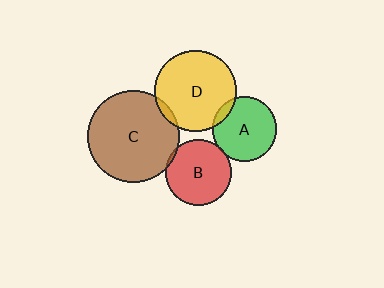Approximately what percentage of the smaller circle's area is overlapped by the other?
Approximately 5%.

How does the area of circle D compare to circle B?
Approximately 1.5 times.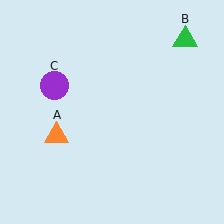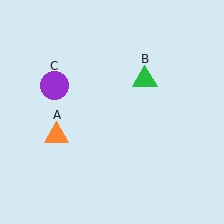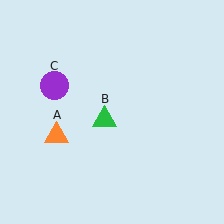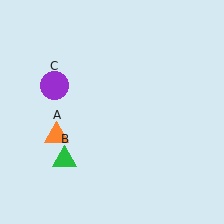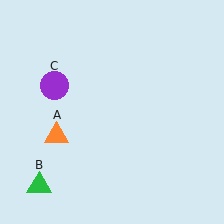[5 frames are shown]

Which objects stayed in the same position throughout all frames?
Orange triangle (object A) and purple circle (object C) remained stationary.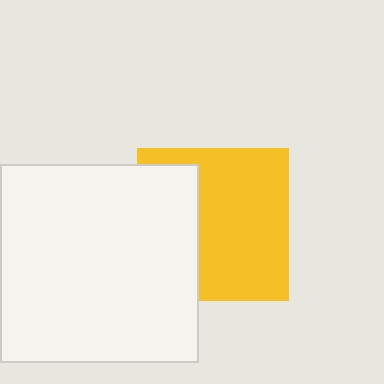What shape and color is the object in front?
The object in front is a white square.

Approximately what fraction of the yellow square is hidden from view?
Roughly 37% of the yellow square is hidden behind the white square.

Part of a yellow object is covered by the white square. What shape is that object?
It is a square.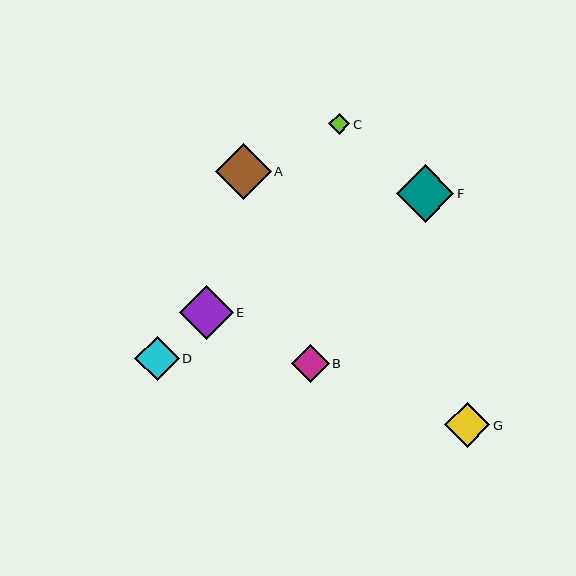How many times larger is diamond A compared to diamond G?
Diamond A is approximately 1.2 times the size of diamond G.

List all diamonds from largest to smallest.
From largest to smallest: F, A, E, G, D, B, C.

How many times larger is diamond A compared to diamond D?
Diamond A is approximately 1.3 times the size of diamond D.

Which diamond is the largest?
Diamond F is the largest with a size of approximately 58 pixels.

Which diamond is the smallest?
Diamond C is the smallest with a size of approximately 21 pixels.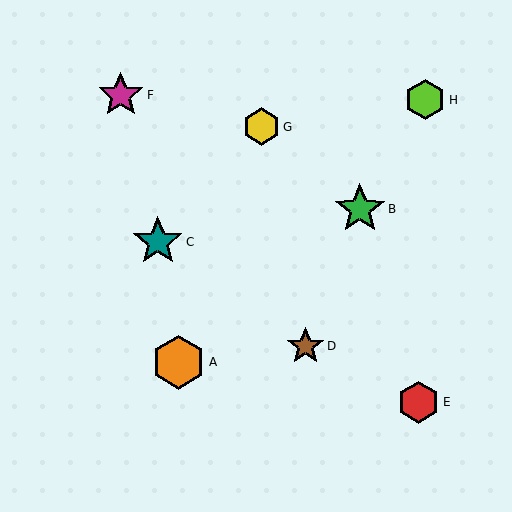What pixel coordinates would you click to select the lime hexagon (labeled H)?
Click at (425, 100) to select the lime hexagon H.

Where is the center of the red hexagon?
The center of the red hexagon is at (419, 402).